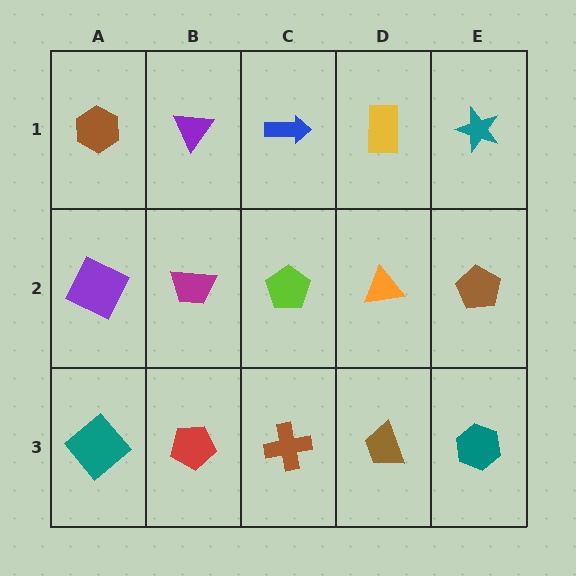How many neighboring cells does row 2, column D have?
4.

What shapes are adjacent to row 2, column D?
A yellow rectangle (row 1, column D), a brown trapezoid (row 3, column D), a lime pentagon (row 2, column C), a brown pentagon (row 2, column E).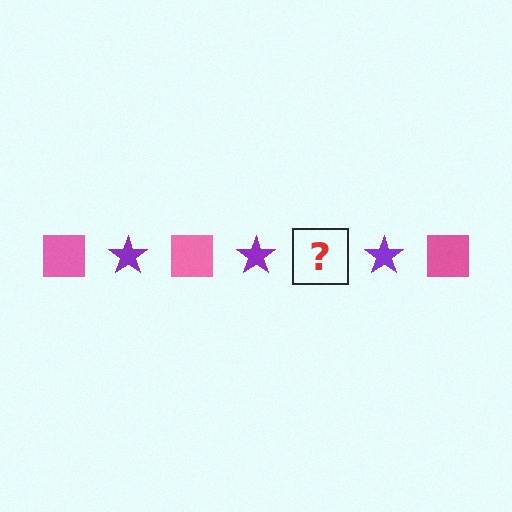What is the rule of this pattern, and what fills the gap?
The rule is that the pattern alternates between pink square and purple star. The gap should be filled with a pink square.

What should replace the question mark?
The question mark should be replaced with a pink square.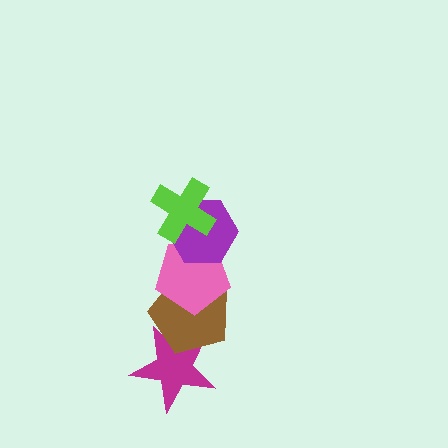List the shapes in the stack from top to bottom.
From top to bottom: the lime cross, the purple hexagon, the pink pentagon, the brown pentagon, the magenta star.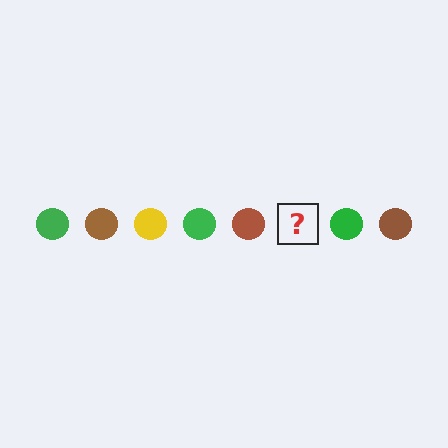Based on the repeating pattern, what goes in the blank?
The blank should be a yellow circle.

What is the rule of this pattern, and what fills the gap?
The rule is that the pattern cycles through green, brown, yellow circles. The gap should be filled with a yellow circle.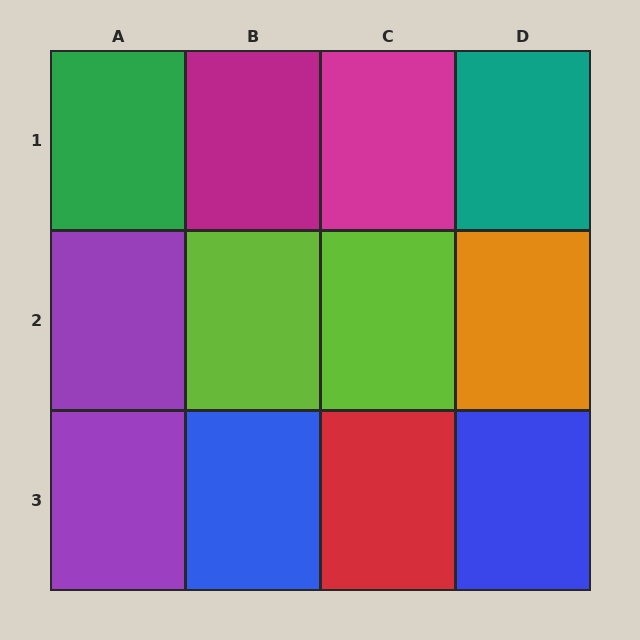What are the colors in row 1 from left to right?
Green, magenta, magenta, teal.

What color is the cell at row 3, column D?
Blue.